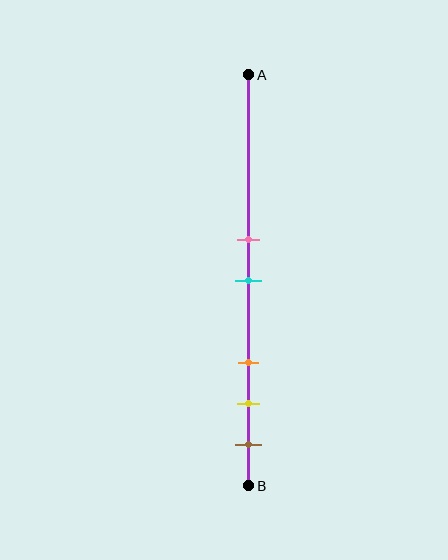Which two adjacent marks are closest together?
The pink and cyan marks are the closest adjacent pair.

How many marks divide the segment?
There are 5 marks dividing the segment.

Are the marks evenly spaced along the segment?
No, the marks are not evenly spaced.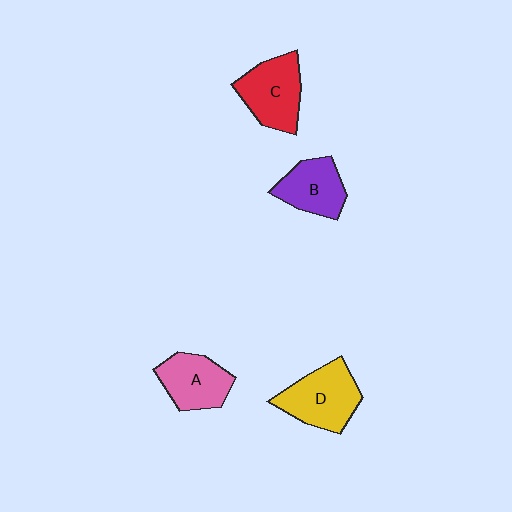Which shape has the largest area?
Shape D (yellow).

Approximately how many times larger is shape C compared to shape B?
Approximately 1.2 times.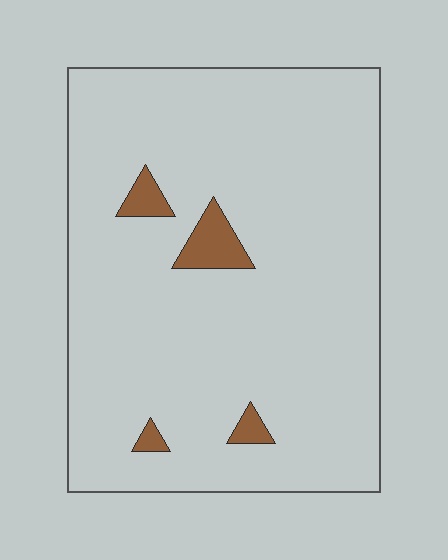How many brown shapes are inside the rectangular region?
4.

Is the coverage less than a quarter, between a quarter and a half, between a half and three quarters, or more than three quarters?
Less than a quarter.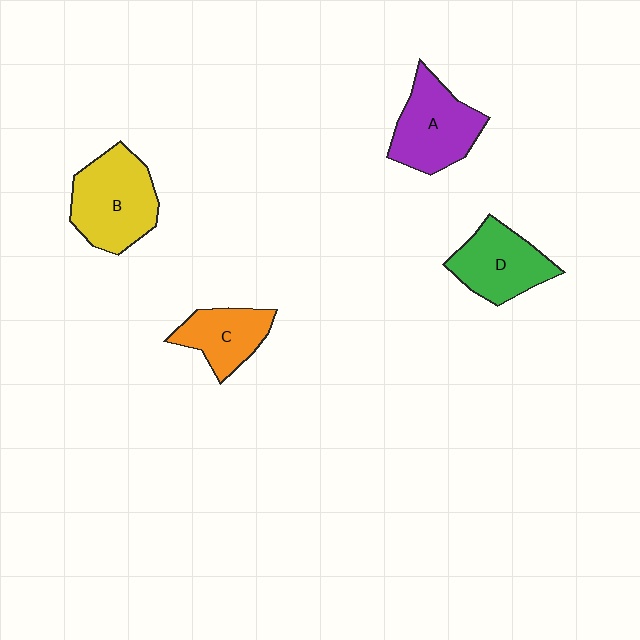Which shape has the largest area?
Shape B (yellow).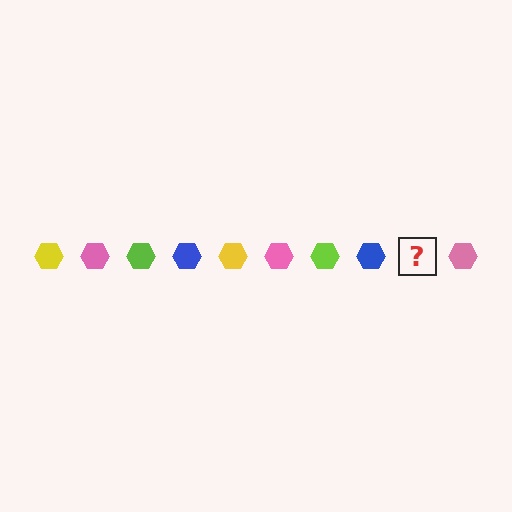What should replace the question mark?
The question mark should be replaced with a yellow hexagon.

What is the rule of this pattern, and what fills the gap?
The rule is that the pattern cycles through yellow, pink, lime, blue hexagons. The gap should be filled with a yellow hexagon.